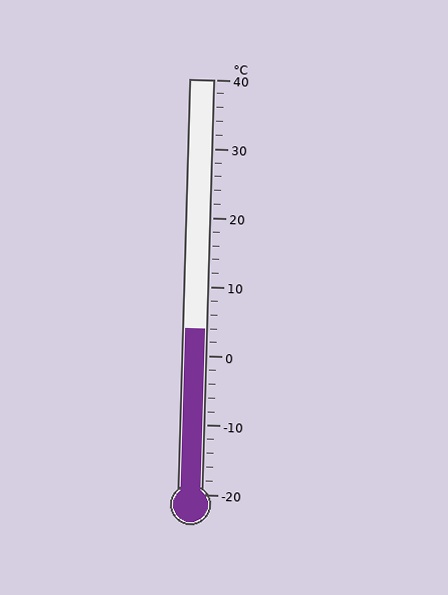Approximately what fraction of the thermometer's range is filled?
The thermometer is filled to approximately 40% of its range.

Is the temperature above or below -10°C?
The temperature is above -10°C.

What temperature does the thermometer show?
The thermometer shows approximately 4°C.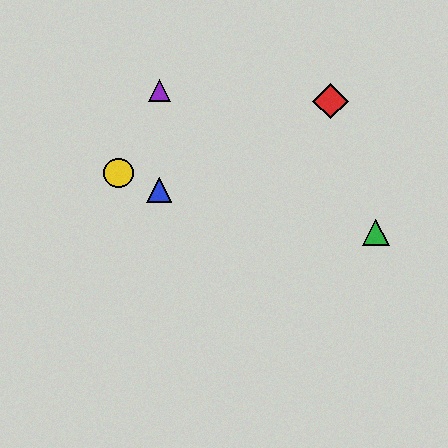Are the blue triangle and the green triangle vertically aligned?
No, the blue triangle is at x≈159 and the green triangle is at x≈376.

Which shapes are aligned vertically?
The blue triangle, the purple triangle are aligned vertically.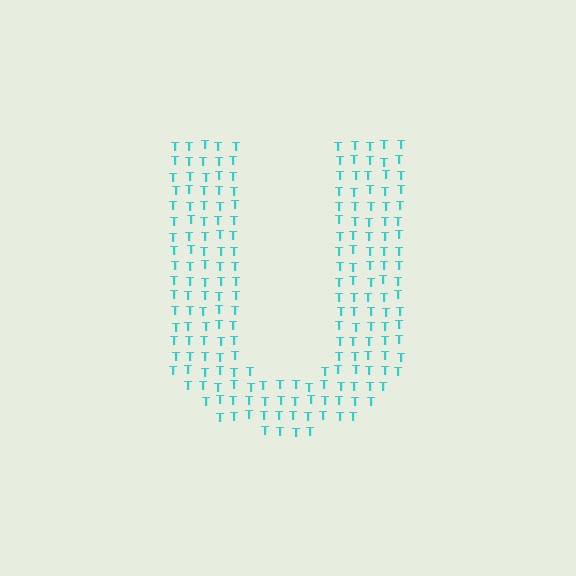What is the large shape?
The large shape is the letter U.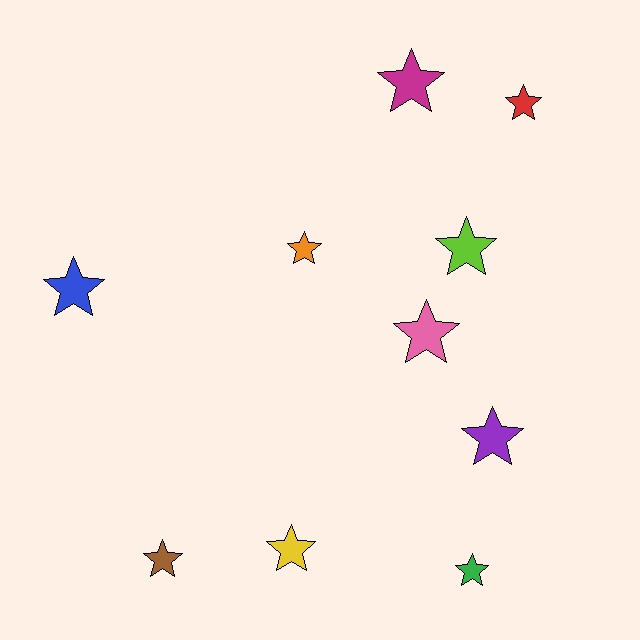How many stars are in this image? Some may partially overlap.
There are 10 stars.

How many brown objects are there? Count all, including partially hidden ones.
There is 1 brown object.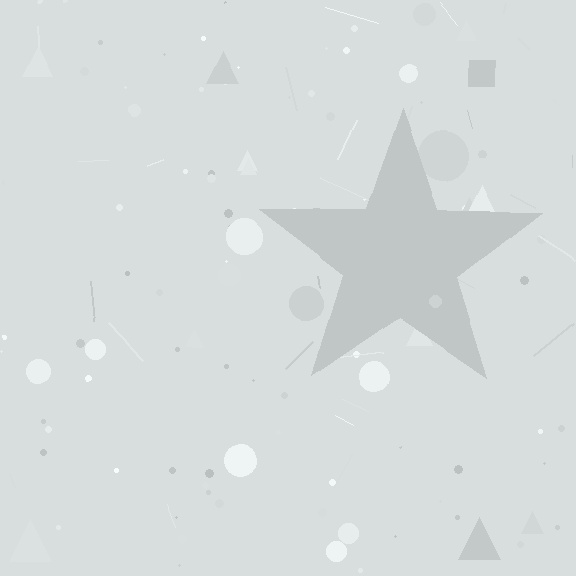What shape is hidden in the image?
A star is hidden in the image.